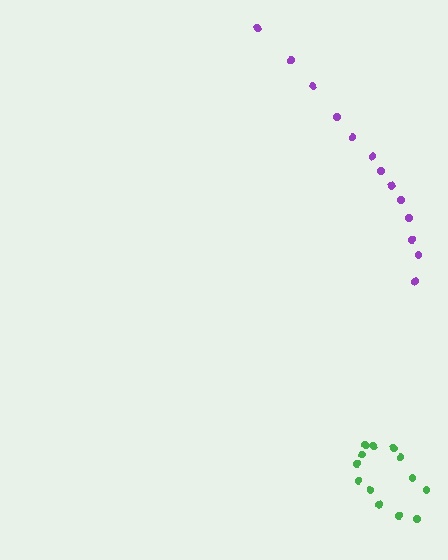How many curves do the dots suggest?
There are 2 distinct paths.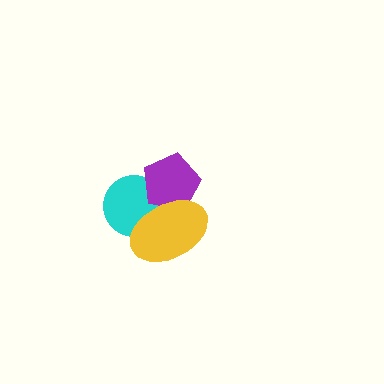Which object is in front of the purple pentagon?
The yellow ellipse is in front of the purple pentagon.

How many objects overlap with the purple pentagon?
2 objects overlap with the purple pentagon.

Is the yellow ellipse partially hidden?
No, no other shape covers it.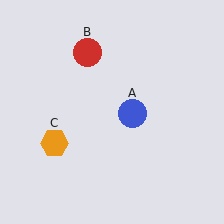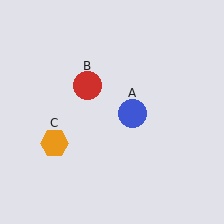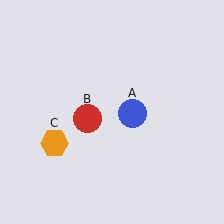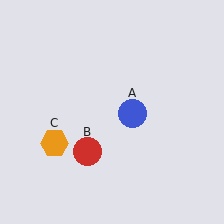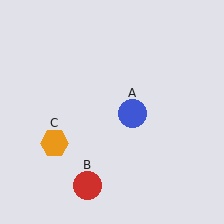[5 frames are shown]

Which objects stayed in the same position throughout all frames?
Blue circle (object A) and orange hexagon (object C) remained stationary.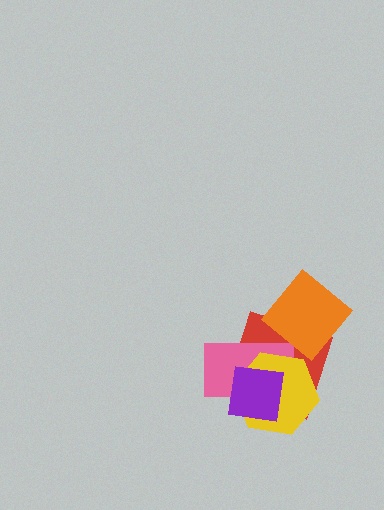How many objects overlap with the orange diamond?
1 object overlaps with the orange diamond.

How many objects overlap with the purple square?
3 objects overlap with the purple square.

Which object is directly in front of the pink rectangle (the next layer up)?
The yellow hexagon is directly in front of the pink rectangle.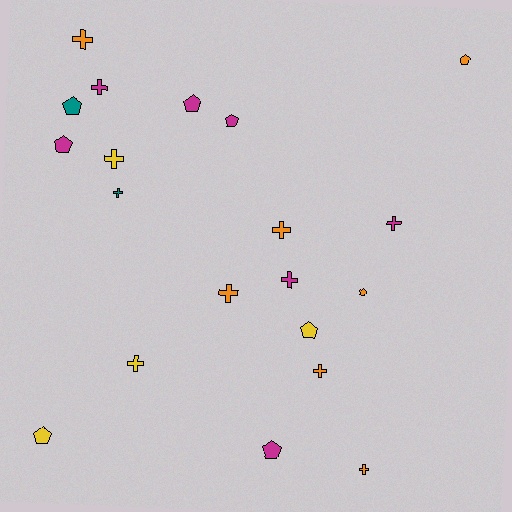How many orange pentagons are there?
There are 2 orange pentagons.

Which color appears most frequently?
Orange, with 7 objects.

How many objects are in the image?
There are 20 objects.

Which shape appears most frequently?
Cross, with 11 objects.